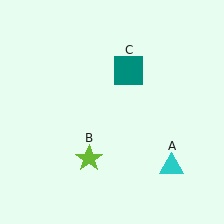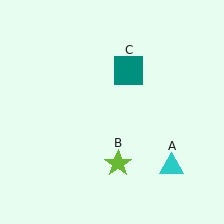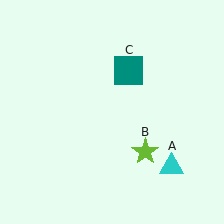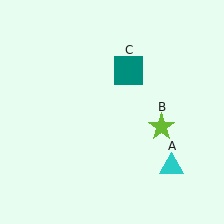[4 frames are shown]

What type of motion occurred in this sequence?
The lime star (object B) rotated counterclockwise around the center of the scene.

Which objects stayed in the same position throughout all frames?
Cyan triangle (object A) and teal square (object C) remained stationary.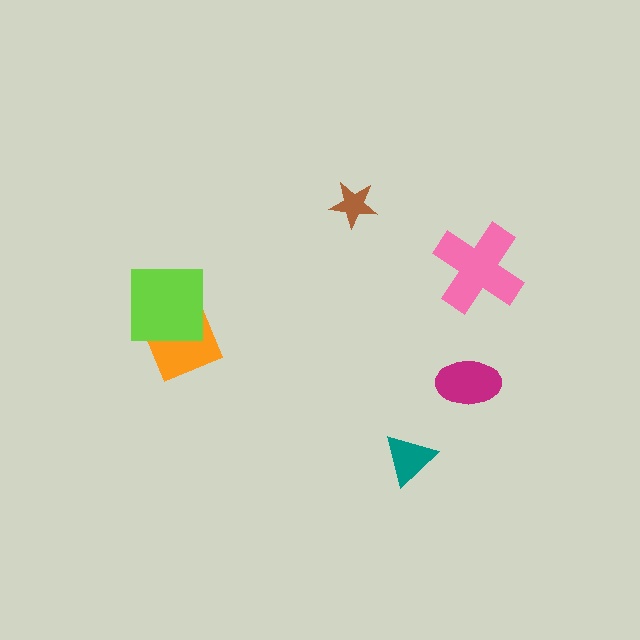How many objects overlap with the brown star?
0 objects overlap with the brown star.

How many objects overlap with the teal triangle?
0 objects overlap with the teal triangle.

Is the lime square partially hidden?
No, no other shape covers it.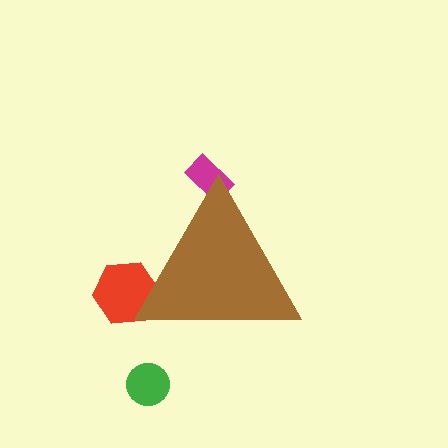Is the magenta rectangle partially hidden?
Yes, the magenta rectangle is partially hidden behind the brown triangle.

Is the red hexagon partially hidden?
Yes, the red hexagon is partially hidden behind the brown triangle.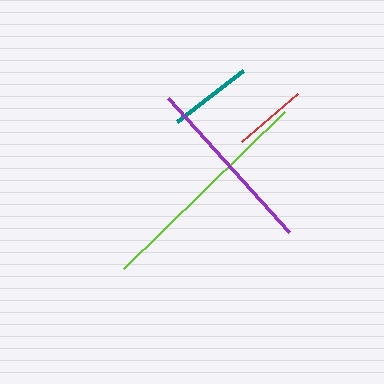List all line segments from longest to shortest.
From longest to shortest: lime, purple, teal, red.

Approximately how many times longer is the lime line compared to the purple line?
The lime line is approximately 1.2 times the length of the purple line.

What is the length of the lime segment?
The lime segment is approximately 225 pixels long.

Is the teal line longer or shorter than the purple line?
The purple line is longer than the teal line.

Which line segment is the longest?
The lime line is the longest at approximately 225 pixels.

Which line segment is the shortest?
The red line is the shortest at approximately 74 pixels.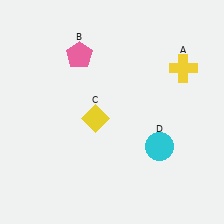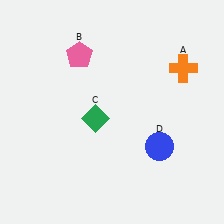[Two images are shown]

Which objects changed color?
A changed from yellow to orange. C changed from yellow to green. D changed from cyan to blue.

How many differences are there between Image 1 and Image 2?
There are 3 differences between the two images.